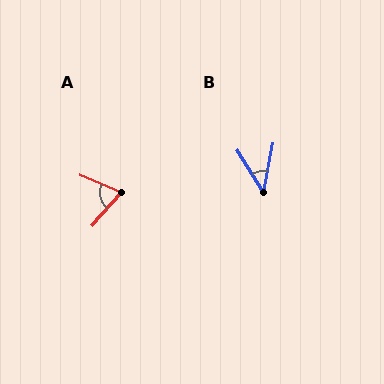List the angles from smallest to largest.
B (43°), A (72°).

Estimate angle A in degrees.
Approximately 72 degrees.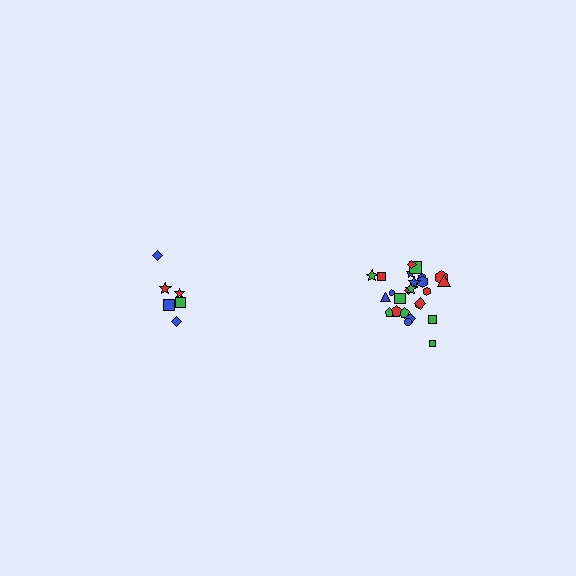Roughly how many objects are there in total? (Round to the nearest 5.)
Roughly 30 objects in total.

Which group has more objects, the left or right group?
The right group.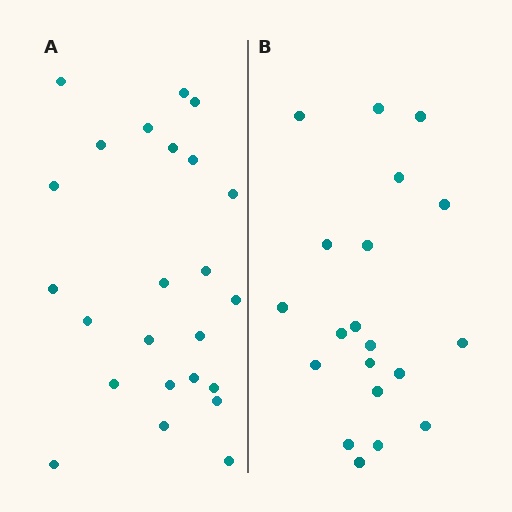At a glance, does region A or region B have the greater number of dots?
Region A (the left region) has more dots.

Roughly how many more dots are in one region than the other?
Region A has about 4 more dots than region B.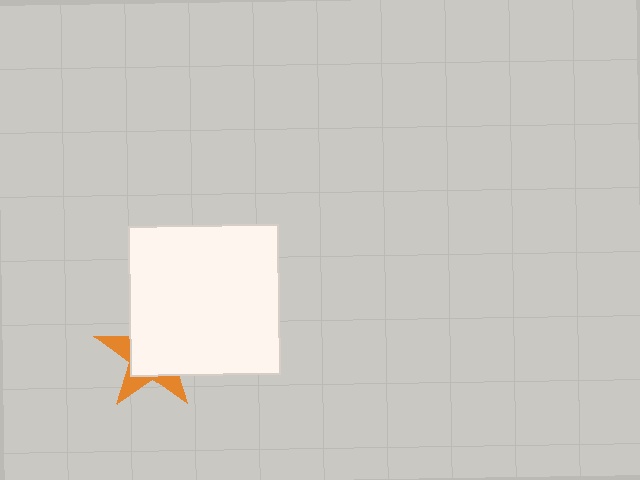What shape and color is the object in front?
The object in front is a white square.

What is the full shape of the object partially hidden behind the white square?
The partially hidden object is an orange star.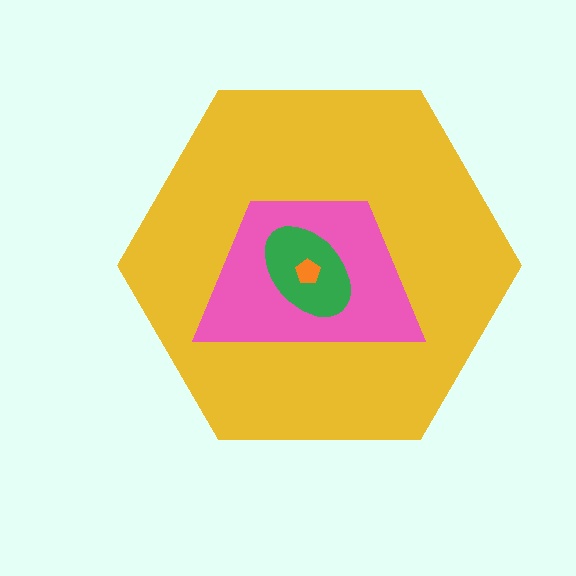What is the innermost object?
The orange pentagon.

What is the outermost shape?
The yellow hexagon.